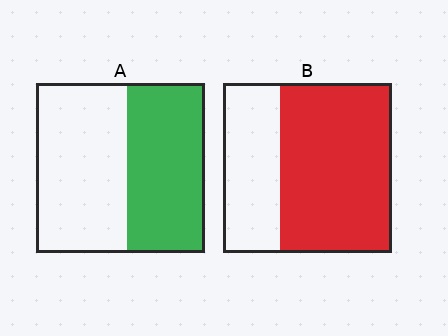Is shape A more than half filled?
Roughly half.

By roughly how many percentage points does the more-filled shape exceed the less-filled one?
By roughly 20 percentage points (B over A).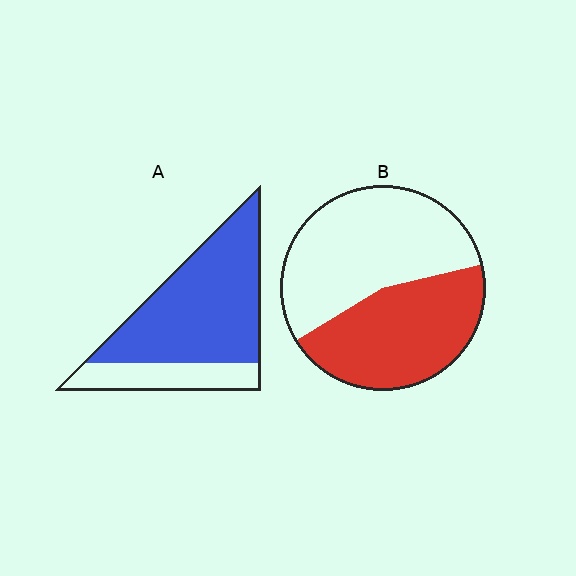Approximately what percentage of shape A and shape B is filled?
A is approximately 75% and B is approximately 45%.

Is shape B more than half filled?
No.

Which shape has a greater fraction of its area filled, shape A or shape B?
Shape A.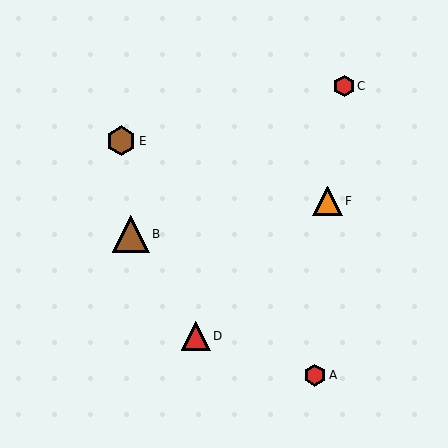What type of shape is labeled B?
Shape B is a brown triangle.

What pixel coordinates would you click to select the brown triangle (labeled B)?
Click at (131, 234) to select the brown triangle B.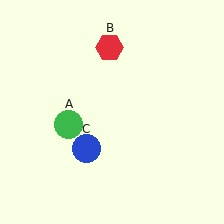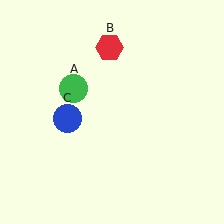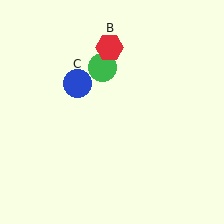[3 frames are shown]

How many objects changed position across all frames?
2 objects changed position: green circle (object A), blue circle (object C).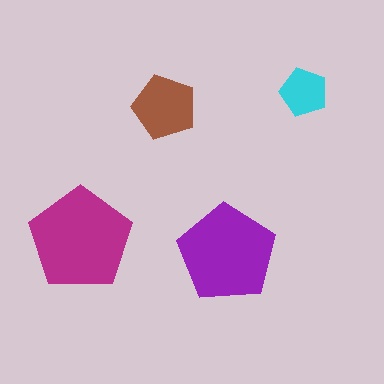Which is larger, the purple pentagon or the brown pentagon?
The purple one.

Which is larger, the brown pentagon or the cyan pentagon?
The brown one.